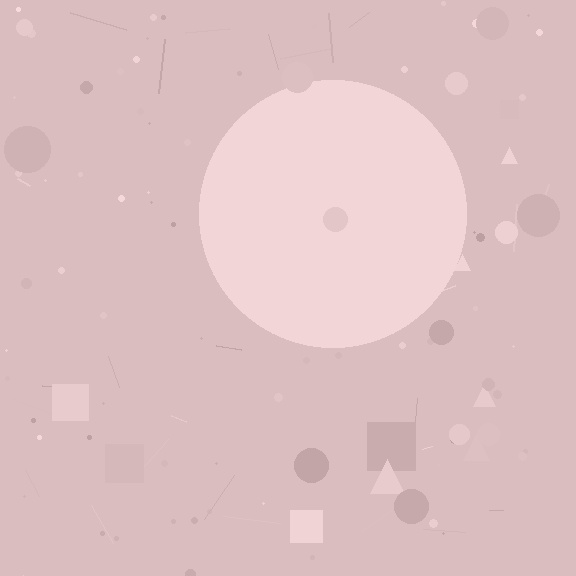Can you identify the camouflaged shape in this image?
The camouflaged shape is a circle.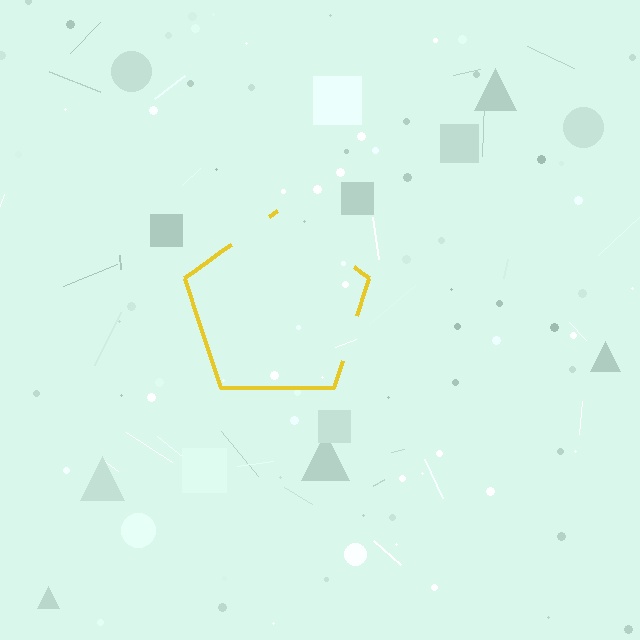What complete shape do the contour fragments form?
The contour fragments form a pentagon.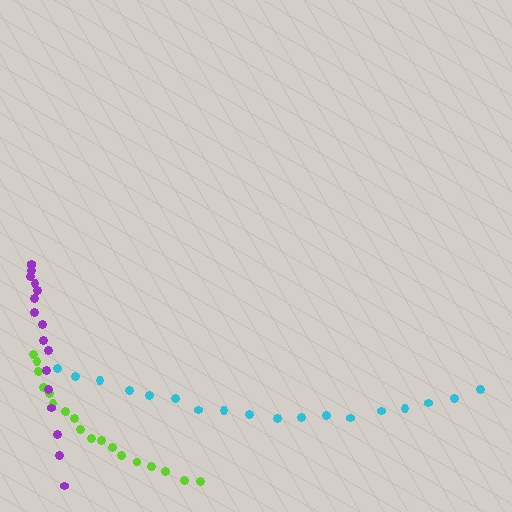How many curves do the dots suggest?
There are 3 distinct paths.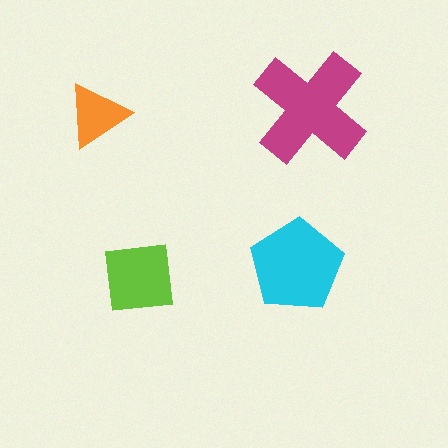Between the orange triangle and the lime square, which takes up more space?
The lime square.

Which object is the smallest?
The orange triangle.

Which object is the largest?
The magenta cross.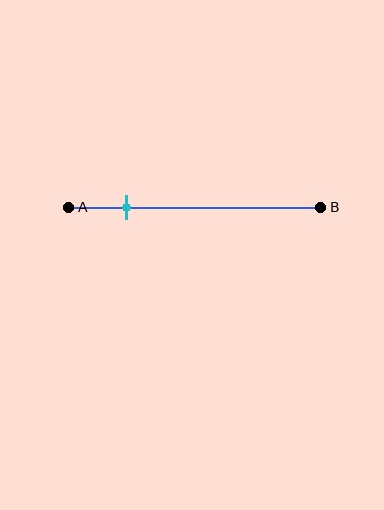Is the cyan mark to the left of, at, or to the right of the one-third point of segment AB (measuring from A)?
The cyan mark is to the left of the one-third point of segment AB.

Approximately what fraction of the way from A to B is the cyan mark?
The cyan mark is approximately 25% of the way from A to B.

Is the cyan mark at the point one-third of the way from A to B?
No, the mark is at about 25% from A, not at the 33% one-third point.